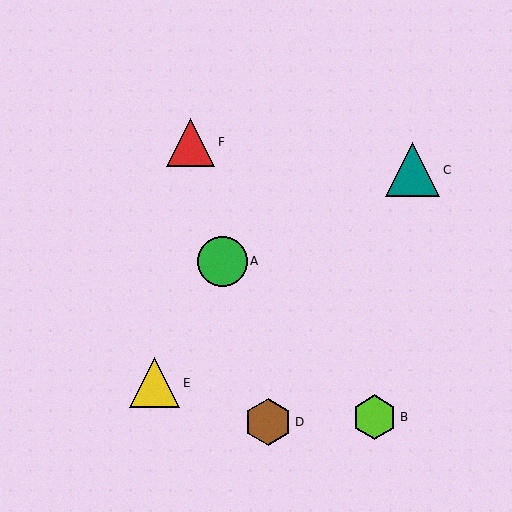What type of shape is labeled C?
Shape C is a teal triangle.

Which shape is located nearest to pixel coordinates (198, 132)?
The red triangle (labeled F) at (191, 142) is nearest to that location.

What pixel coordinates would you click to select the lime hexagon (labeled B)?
Click at (375, 417) to select the lime hexagon B.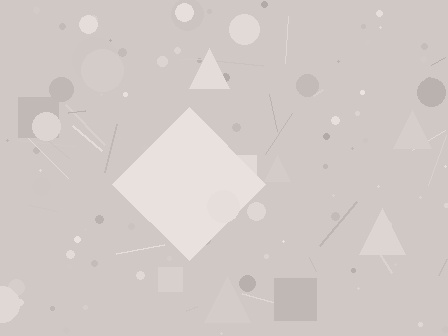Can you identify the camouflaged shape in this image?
The camouflaged shape is a diamond.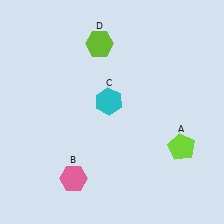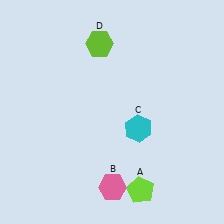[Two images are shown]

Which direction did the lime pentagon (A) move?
The lime pentagon (A) moved down.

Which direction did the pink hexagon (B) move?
The pink hexagon (B) moved right.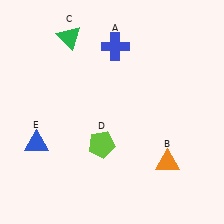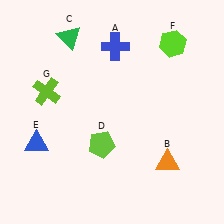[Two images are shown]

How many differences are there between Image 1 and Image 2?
There are 2 differences between the two images.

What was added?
A lime hexagon (F), a lime cross (G) were added in Image 2.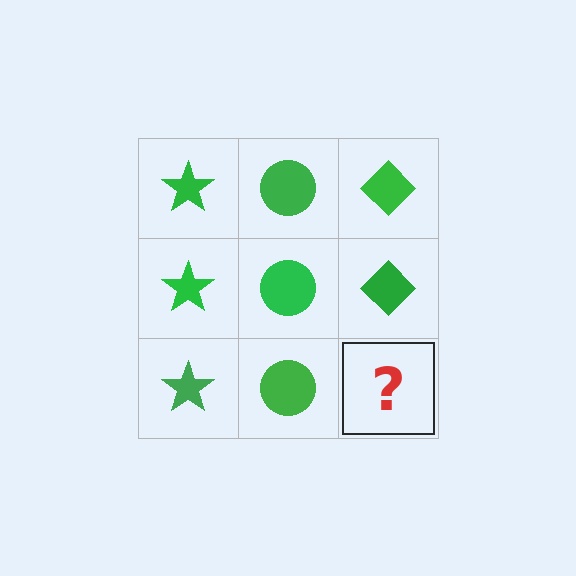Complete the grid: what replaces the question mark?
The question mark should be replaced with a green diamond.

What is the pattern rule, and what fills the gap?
The rule is that each column has a consistent shape. The gap should be filled with a green diamond.